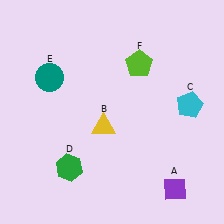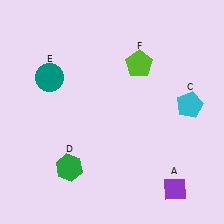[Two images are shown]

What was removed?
The yellow triangle (B) was removed in Image 2.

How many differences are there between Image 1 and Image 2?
There is 1 difference between the two images.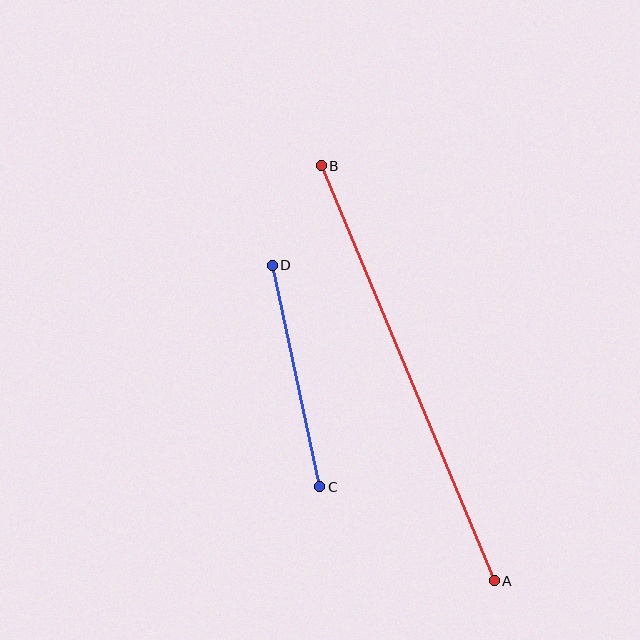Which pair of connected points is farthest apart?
Points A and B are farthest apart.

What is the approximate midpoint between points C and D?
The midpoint is at approximately (296, 376) pixels.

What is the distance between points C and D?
The distance is approximately 226 pixels.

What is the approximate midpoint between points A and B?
The midpoint is at approximately (408, 373) pixels.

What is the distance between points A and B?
The distance is approximately 450 pixels.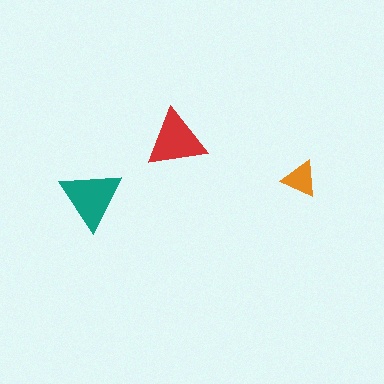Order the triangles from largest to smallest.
the teal one, the red one, the orange one.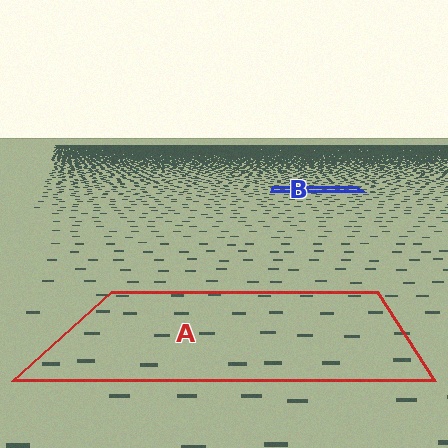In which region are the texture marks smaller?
The texture marks are smaller in region B, because it is farther away.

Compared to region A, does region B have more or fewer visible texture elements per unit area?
Region B has more texture elements per unit area — they are packed more densely because it is farther away.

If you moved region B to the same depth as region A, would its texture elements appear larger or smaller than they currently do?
They would appear larger. At a closer depth, the same texture elements are projected at a bigger on-screen size.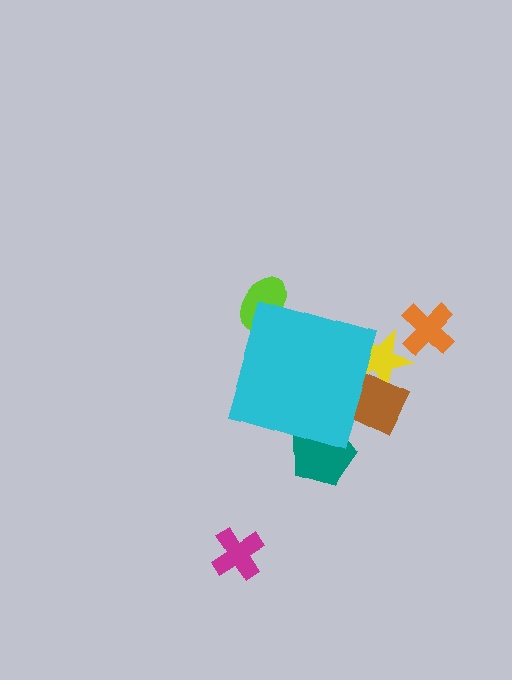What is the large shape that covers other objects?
A cyan diamond.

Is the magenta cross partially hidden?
No, the magenta cross is fully visible.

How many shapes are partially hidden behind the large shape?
4 shapes are partially hidden.